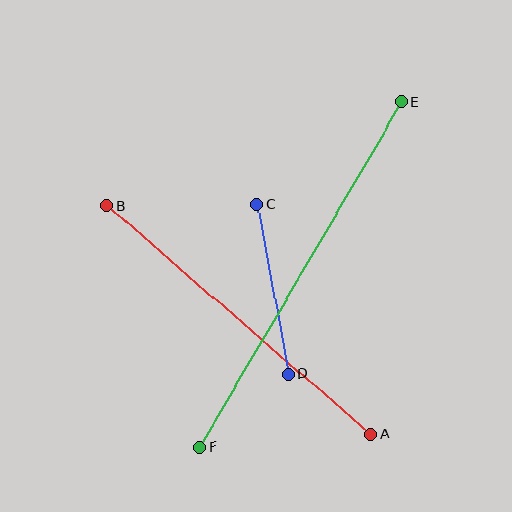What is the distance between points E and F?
The distance is approximately 399 pixels.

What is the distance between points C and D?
The distance is approximately 173 pixels.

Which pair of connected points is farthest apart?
Points E and F are farthest apart.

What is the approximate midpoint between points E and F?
The midpoint is at approximately (301, 275) pixels.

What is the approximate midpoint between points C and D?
The midpoint is at approximately (273, 289) pixels.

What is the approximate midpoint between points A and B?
The midpoint is at approximately (239, 320) pixels.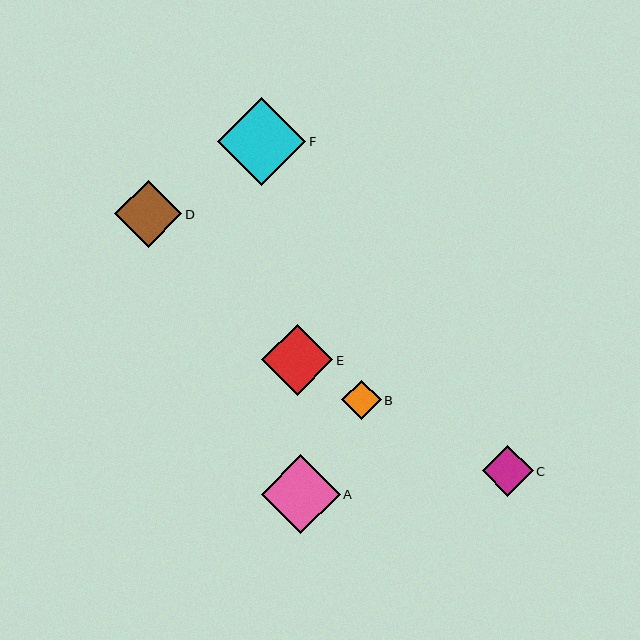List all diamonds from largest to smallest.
From largest to smallest: F, A, E, D, C, B.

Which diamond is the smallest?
Diamond B is the smallest with a size of approximately 39 pixels.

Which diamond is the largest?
Diamond F is the largest with a size of approximately 88 pixels.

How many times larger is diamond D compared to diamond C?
Diamond D is approximately 1.3 times the size of diamond C.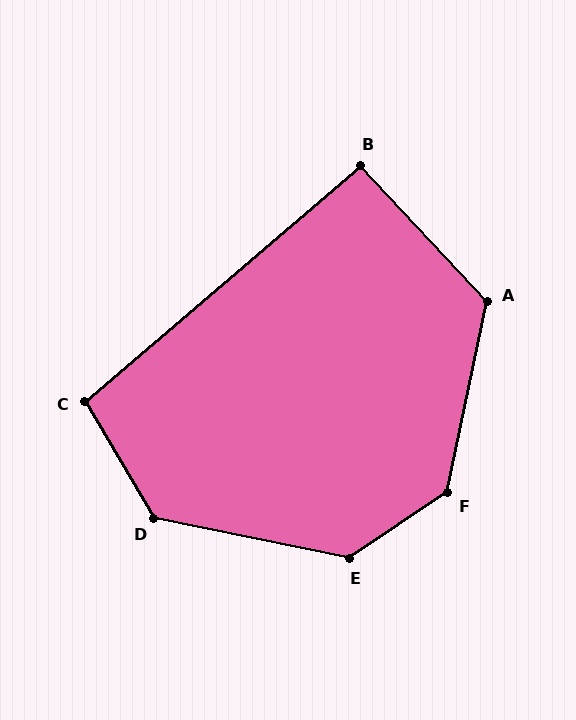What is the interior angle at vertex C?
Approximately 100 degrees (obtuse).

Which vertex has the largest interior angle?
F, at approximately 136 degrees.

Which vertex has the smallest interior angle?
B, at approximately 92 degrees.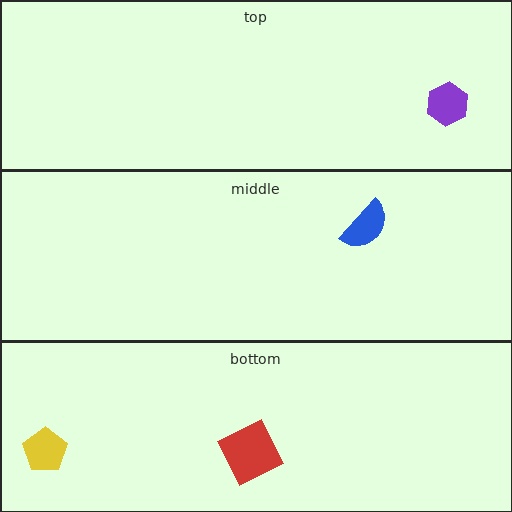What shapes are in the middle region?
The blue semicircle.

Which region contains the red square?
The bottom region.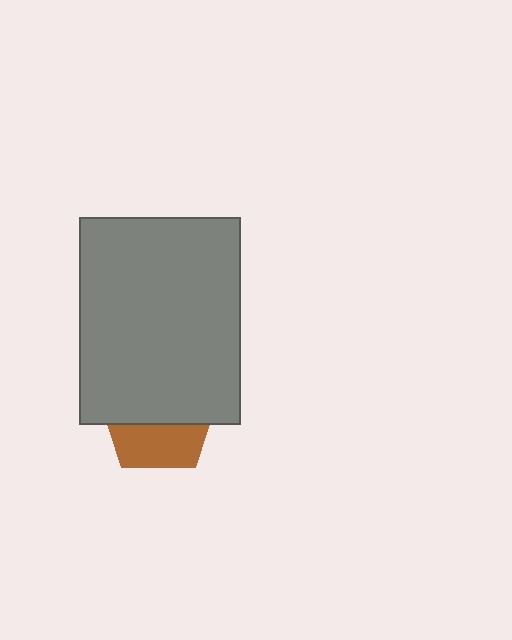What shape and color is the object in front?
The object in front is a gray rectangle.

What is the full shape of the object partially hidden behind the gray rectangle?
The partially hidden object is a brown pentagon.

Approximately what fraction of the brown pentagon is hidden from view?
Roughly 61% of the brown pentagon is hidden behind the gray rectangle.